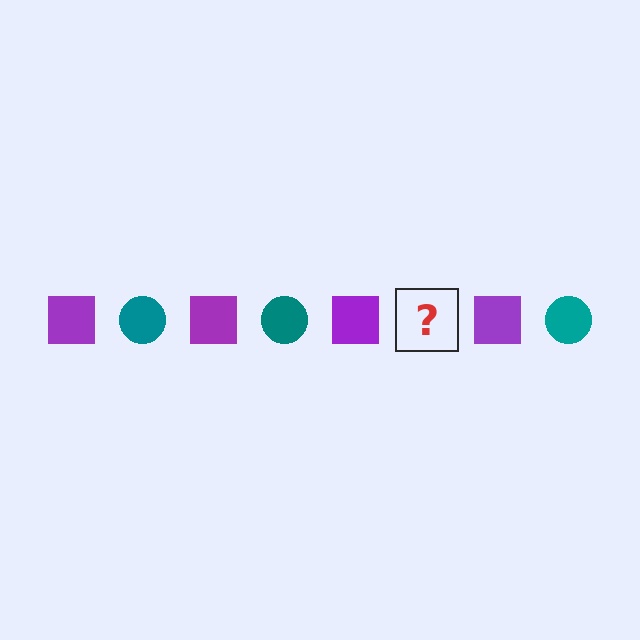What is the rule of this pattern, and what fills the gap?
The rule is that the pattern alternates between purple square and teal circle. The gap should be filled with a teal circle.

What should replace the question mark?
The question mark should be replaced with a teal circle.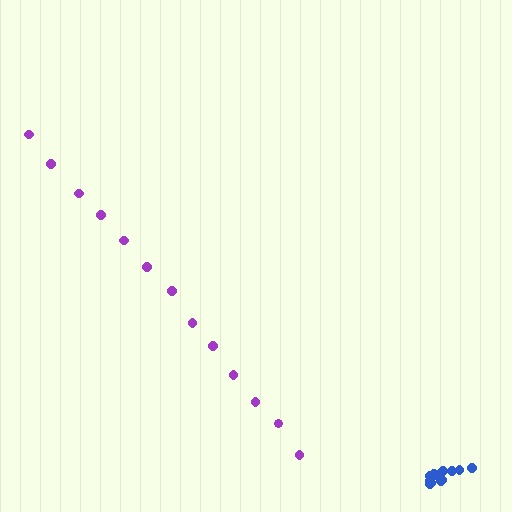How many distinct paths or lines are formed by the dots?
There are 2 distinct paths.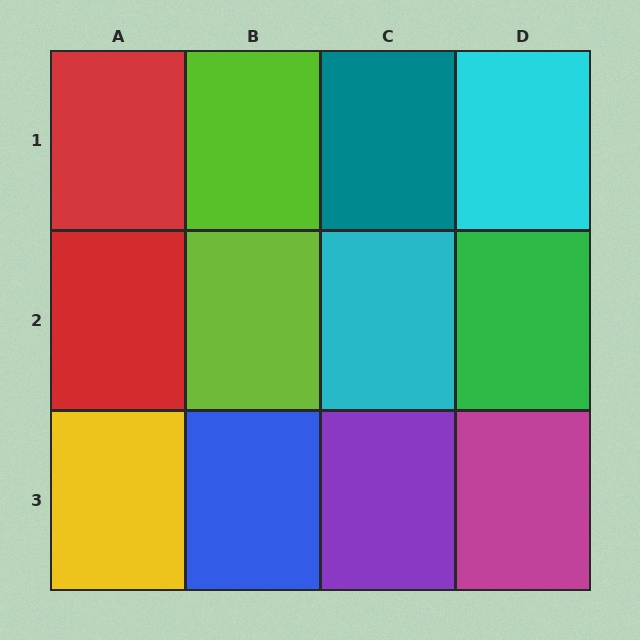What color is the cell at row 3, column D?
Magenta.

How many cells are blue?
1 cell is blue.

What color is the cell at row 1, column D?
Cyan.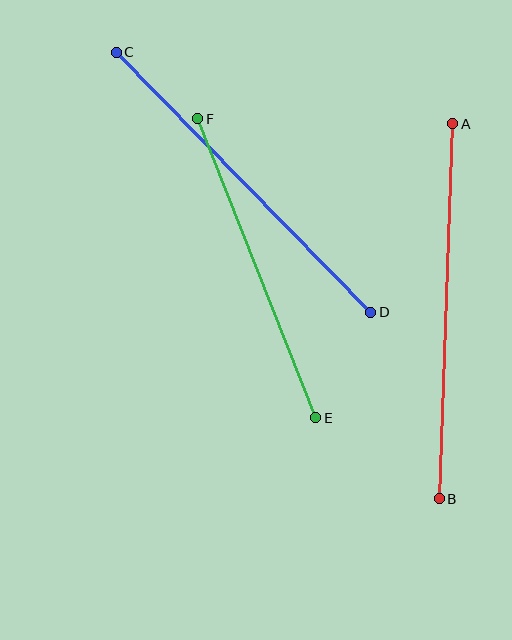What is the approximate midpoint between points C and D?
The midpoint is at approximately (243, 182) pixels.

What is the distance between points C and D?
The distance is approximately 364 pixels.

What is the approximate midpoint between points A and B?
The midpoint is at approximately (446, 311) pixels.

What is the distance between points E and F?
The distance is approximately 321 pixels.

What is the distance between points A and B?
The distance is approximately 375 pixels.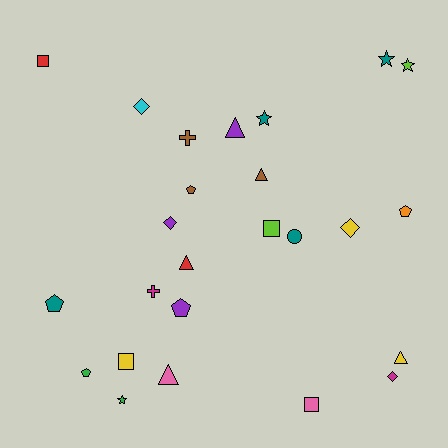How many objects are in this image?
There are 25 objects.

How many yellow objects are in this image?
There are 3 yellow objects.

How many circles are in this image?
There is 1 circle.